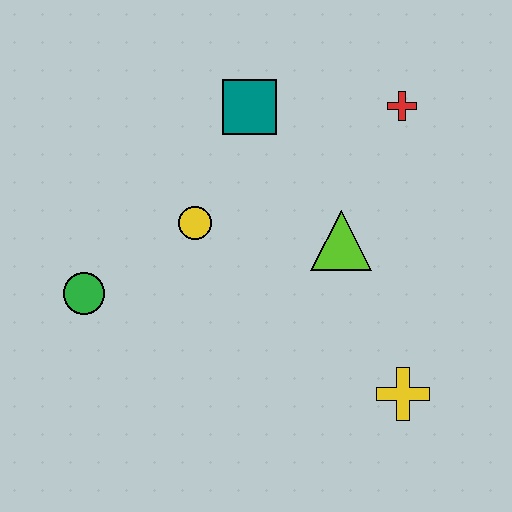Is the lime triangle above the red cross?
No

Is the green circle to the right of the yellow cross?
No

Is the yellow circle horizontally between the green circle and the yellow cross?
Yes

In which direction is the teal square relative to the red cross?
The teal square is to the left of the red cross.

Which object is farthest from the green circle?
The red cross is farthest from the green circle.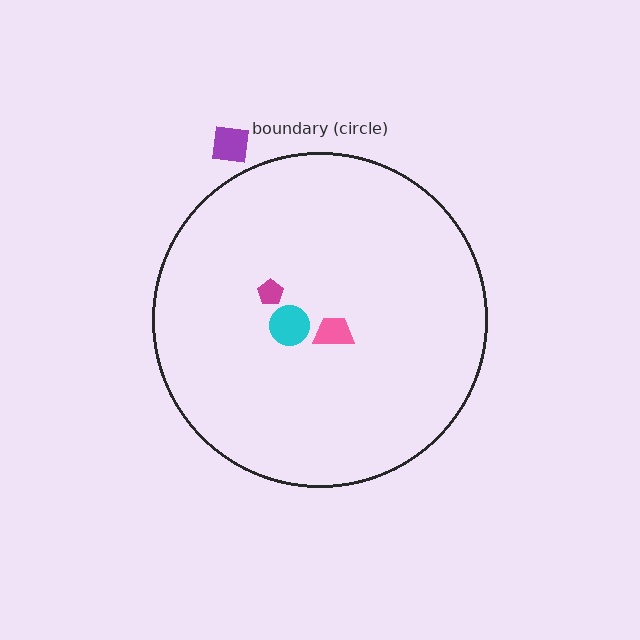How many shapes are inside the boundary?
3 inside, 1 outside.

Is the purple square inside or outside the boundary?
Outside.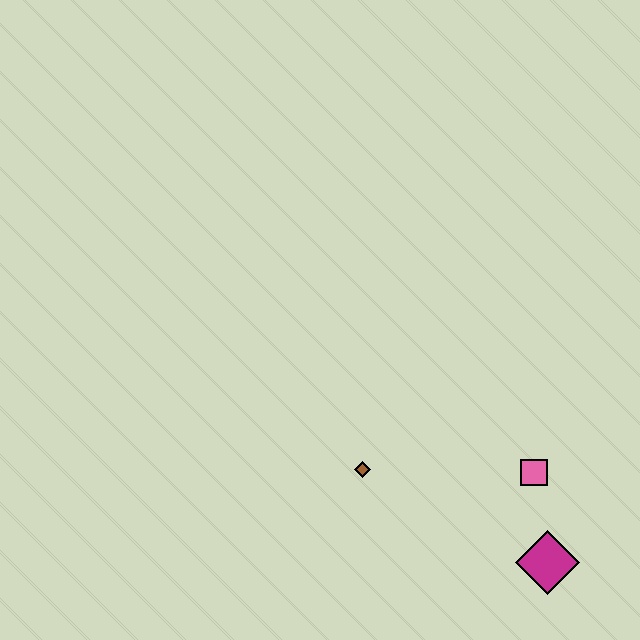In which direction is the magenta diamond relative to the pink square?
The magenta diamond is below the pink square.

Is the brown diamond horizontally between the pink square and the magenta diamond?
No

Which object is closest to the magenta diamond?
The pink square is closest to the magenta diamond.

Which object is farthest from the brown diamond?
The magenta diamond is farthest from the brown diamond.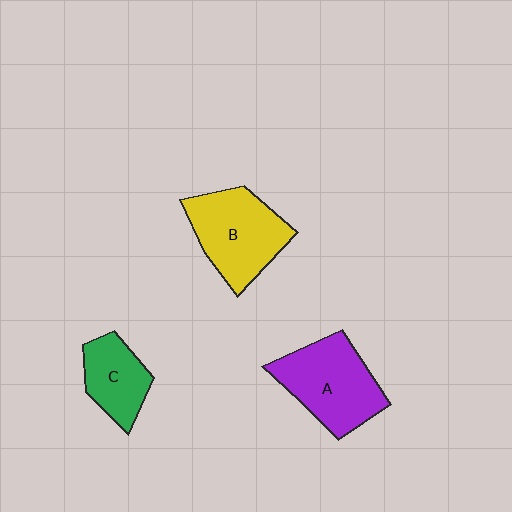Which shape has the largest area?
Shape A (purple).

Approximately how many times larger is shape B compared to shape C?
Approximately 1.6 times.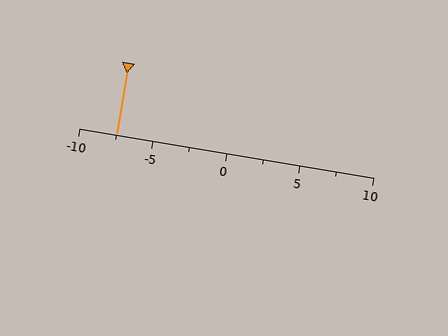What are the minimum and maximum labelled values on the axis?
The axis runs from -10 to 10.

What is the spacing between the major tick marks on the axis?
The major ticks are spaced 5 apart.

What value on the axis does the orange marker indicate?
The marker indicates approximately -7.5.